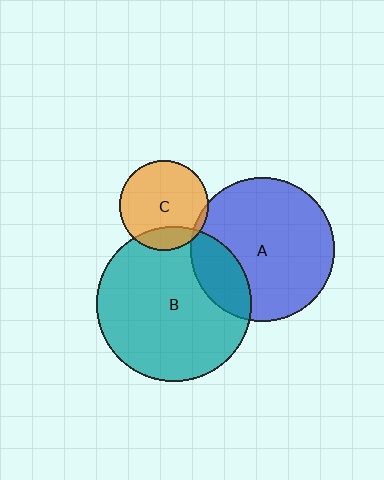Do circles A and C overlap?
Yes.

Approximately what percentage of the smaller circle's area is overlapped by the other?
Approximately 5%.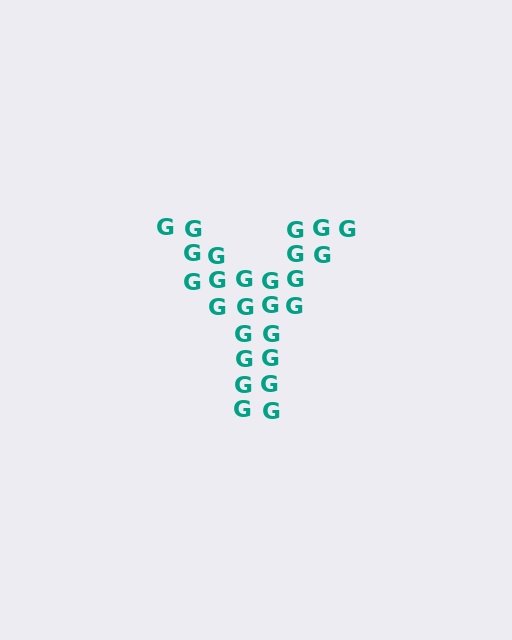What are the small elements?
The small elements are letter G's.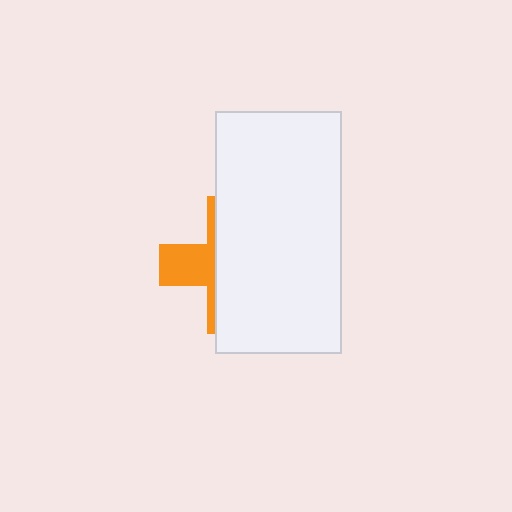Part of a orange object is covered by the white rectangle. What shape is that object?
It is a cross.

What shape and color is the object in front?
The object in front is a white rectangle.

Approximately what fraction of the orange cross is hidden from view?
Roughly 68% of the orange cross is hidden behind the white rectangle.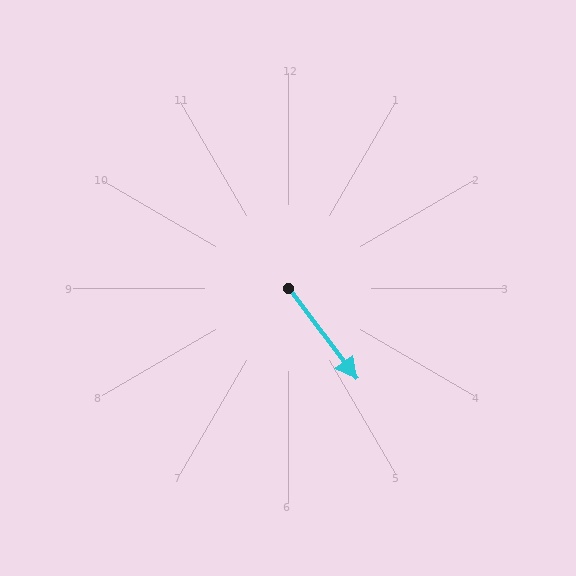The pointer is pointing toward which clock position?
Roughly 5 o'clock.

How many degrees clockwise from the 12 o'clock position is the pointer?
Approximately 143 degrees.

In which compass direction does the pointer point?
Southeast.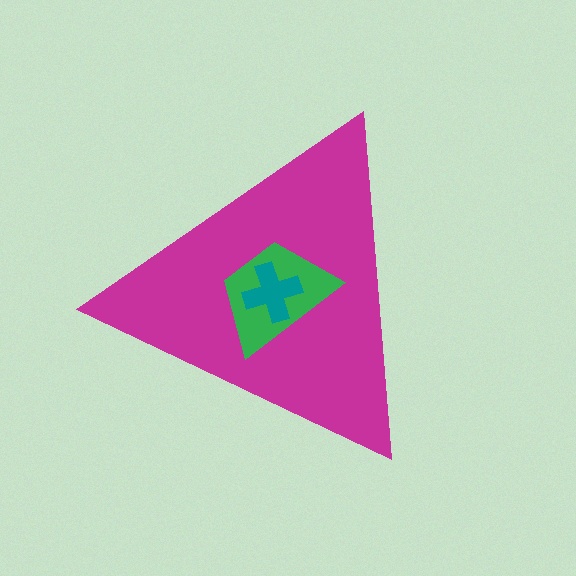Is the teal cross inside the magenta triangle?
Yes.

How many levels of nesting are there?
3.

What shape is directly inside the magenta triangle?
The green trapezoid.